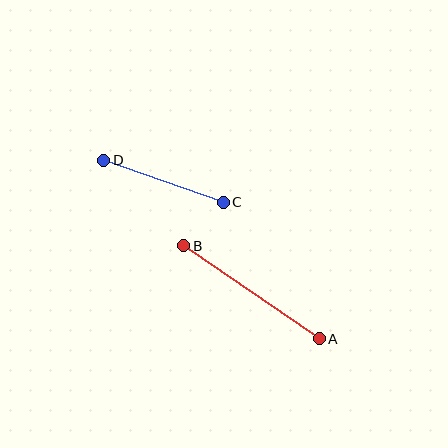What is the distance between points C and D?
The distance is approximately 127 pixels.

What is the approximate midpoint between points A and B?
The midpoint is at approximately (251, 292) pixels.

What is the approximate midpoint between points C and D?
The midpoint is at approximately (163, 181) pixels.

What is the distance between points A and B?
The distance is approximately 164 pixels.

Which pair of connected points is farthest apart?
Points A and B are farthest apart.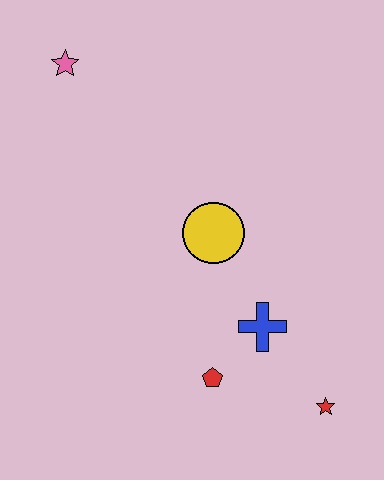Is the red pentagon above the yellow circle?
No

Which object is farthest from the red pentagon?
The pink star is farthest from the red pentagon.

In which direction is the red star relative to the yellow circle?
The red star is below the yellow circle.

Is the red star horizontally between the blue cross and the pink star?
No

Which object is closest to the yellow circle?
The blue cross is closest to the yellow circle.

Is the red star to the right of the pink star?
Yes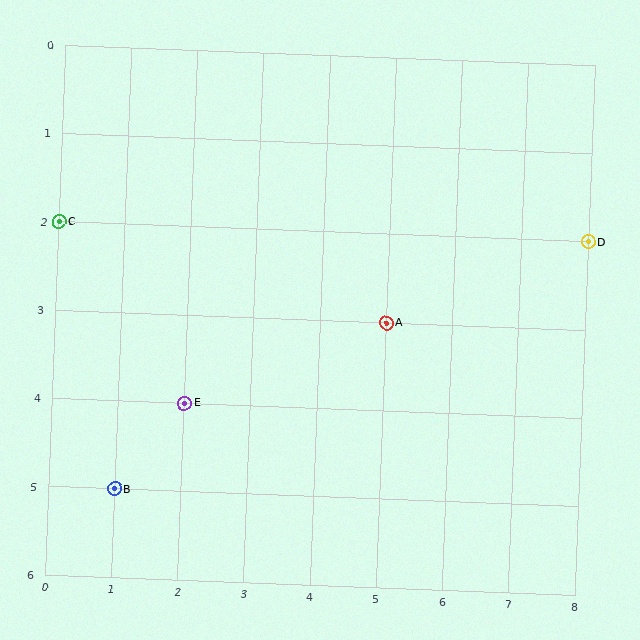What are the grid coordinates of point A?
Point A is at grid coordinates (5, 3).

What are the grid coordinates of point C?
Point C is at grid coordinates (0, 2).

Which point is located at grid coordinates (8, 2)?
Point D is at (8, 2).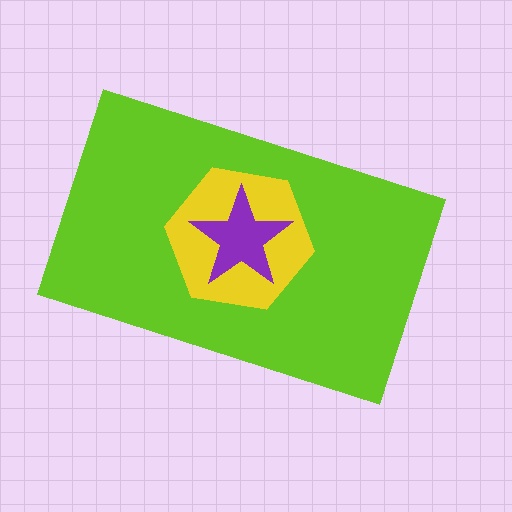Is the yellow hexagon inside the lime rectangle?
Yes.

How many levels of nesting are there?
3.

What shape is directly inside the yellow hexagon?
The purple star.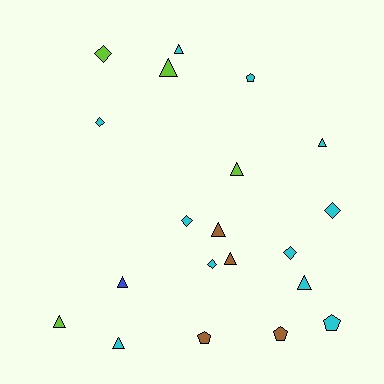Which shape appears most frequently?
Triangle, with 10 objects.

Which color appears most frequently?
Cyan, with 11 objects.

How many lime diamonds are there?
There is 1 lime diamond.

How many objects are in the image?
There are 20 objects.